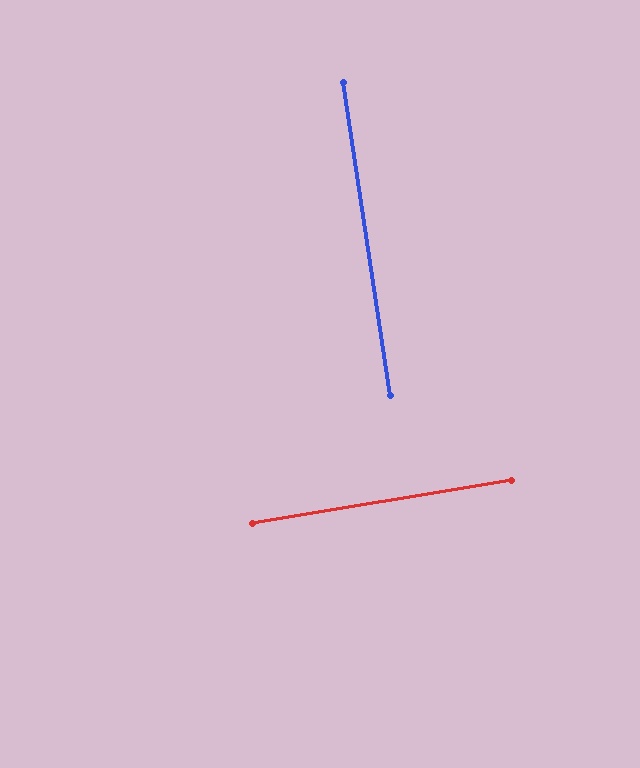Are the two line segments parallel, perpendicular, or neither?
Perpendicular — they meet at approximately 89°.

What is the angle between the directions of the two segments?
Approximately 89 degrees.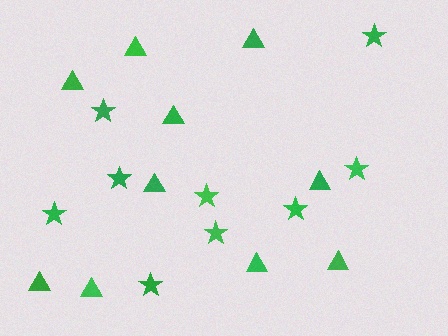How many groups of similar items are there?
There are 2 groups: one group of triangles (10) and one group of stars (9).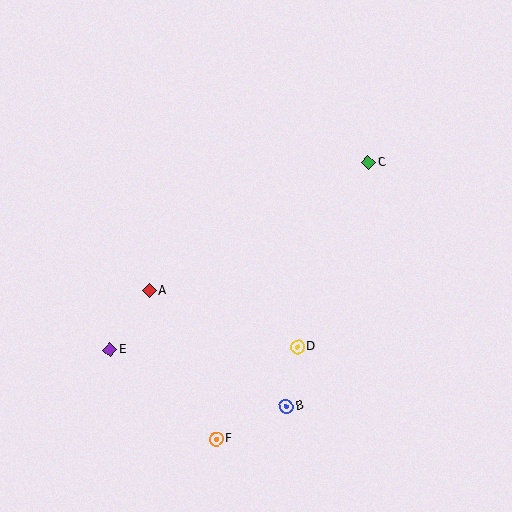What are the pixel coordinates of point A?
Point A is at (149, 291).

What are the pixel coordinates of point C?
Point C is at (369, 163).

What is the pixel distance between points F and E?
The distance between F and E is 138 pixels.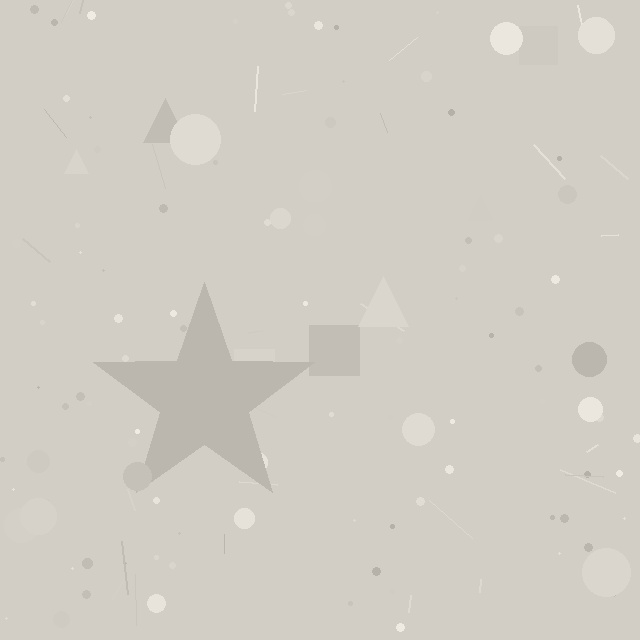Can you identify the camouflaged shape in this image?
The camouflaged shape is a star.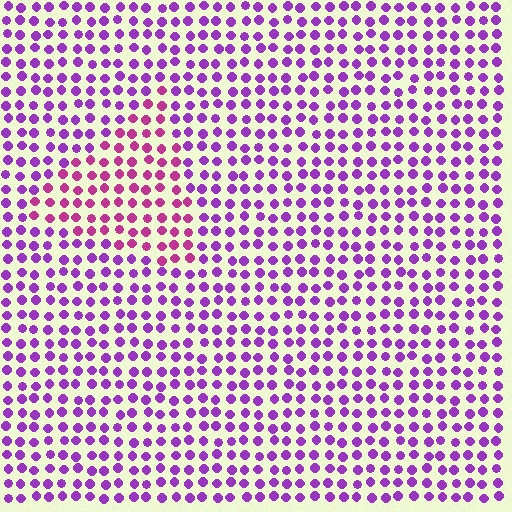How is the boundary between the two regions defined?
The boundary is defined purely by a slight shift in hue (about 35 degrees). Spacing, size, and orientation are identical on both sides.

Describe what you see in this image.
The image is filled with small purple elements in a uniform arrangement. A triangle-shaped region is visible where the elements are tinted to a slightly different hue, forming a subtle color boundary.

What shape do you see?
I see a triangle.